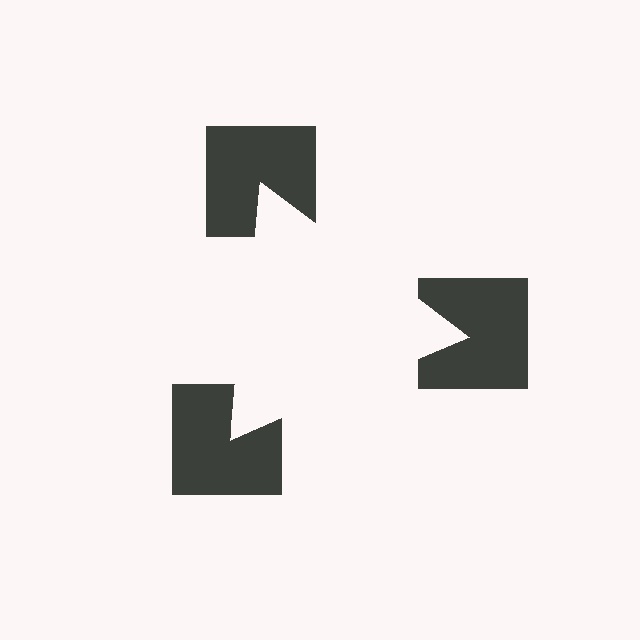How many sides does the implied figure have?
3 sides.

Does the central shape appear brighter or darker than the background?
It typically appears slightly brighter than the background, even though no actual brightness change is drawn.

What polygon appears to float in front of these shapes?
An illusory triangle — its edges are inferred from the aligned wedge cuts in the notched squares, not physically drawn.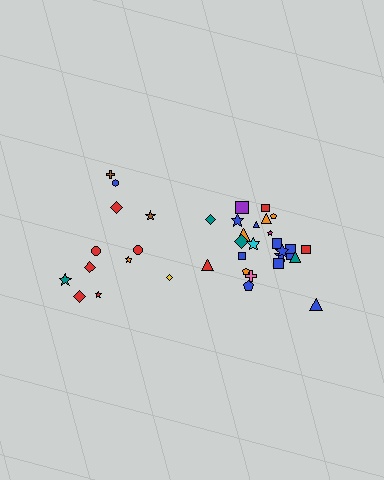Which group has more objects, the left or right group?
The right group.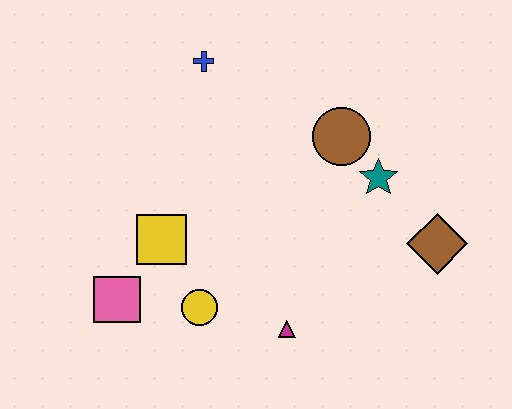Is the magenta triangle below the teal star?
Yes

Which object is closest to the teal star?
The brown circle is closest to the teal star.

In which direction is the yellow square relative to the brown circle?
The yellow square is to the left of the brown circle.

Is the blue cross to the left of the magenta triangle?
Yes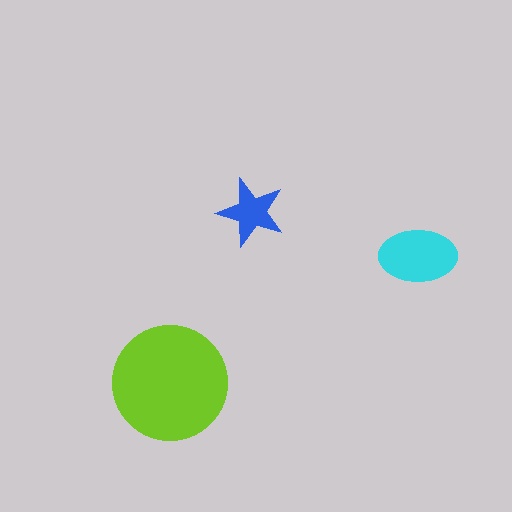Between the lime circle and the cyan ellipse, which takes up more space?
The lime circle.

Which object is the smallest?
The blue star.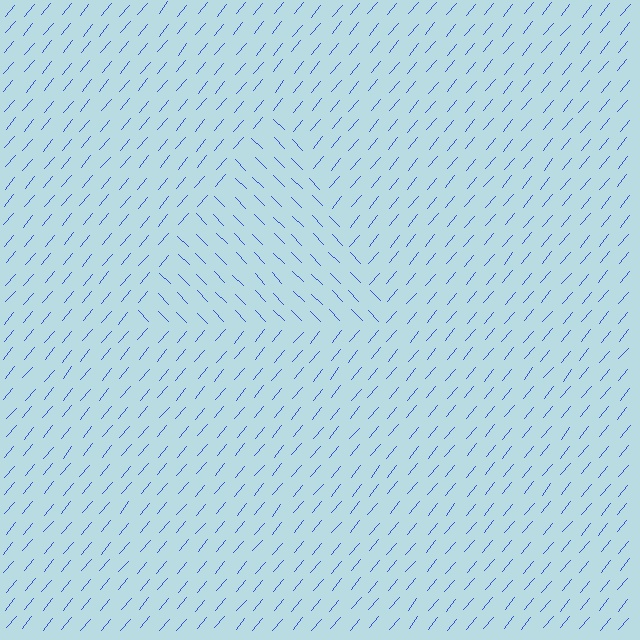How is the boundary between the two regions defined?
The boundary is defined purely by a change in line orientation (approximately 84 degrees difference). All lines are the same color and thickness.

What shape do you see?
I see a triangle.